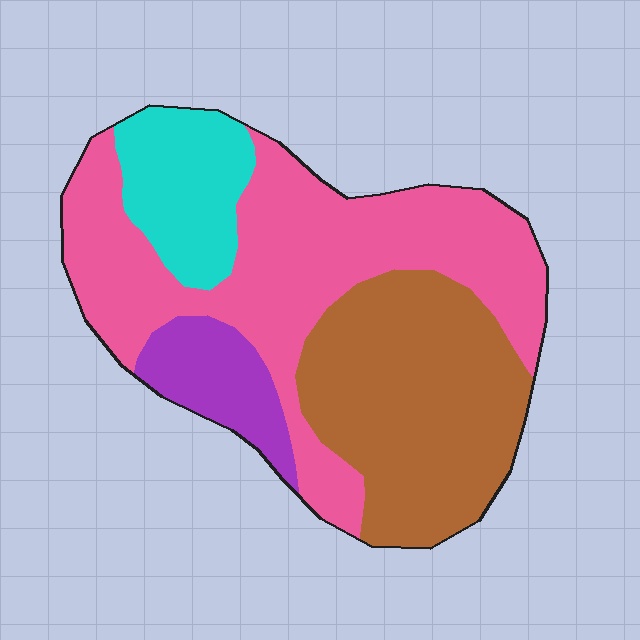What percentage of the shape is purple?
Purple takes up about one tenth (1/10) of the shape.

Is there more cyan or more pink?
Pink.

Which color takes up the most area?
Pink, at roughly 45%.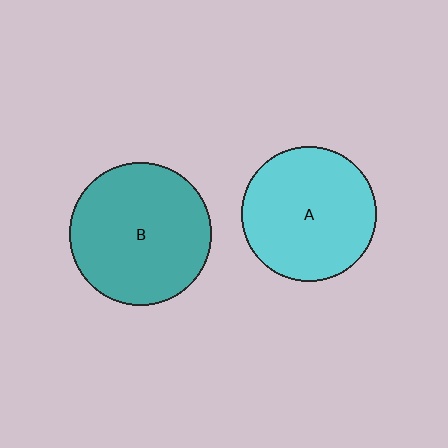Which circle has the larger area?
Circle B (teal).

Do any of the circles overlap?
No, none of the circles overlap.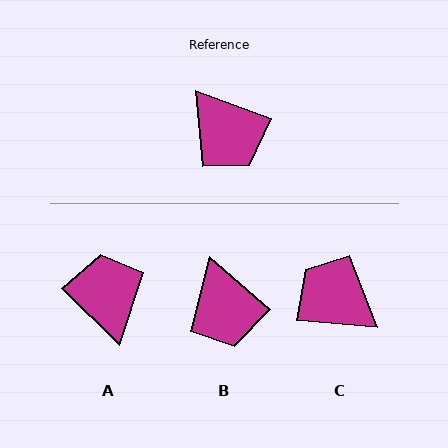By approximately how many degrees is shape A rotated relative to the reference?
Approximately 156 degrees counter-clockwise.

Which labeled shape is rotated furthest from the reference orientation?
C, about 164 degrees away.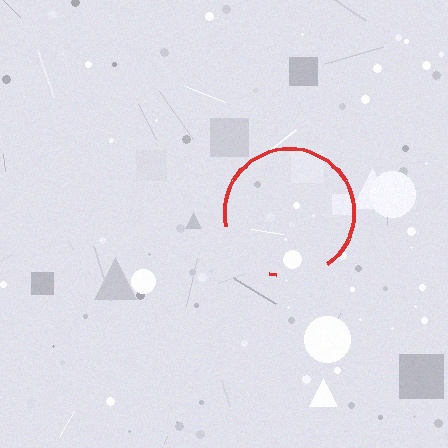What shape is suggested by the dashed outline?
The dashed outline suggests a circle.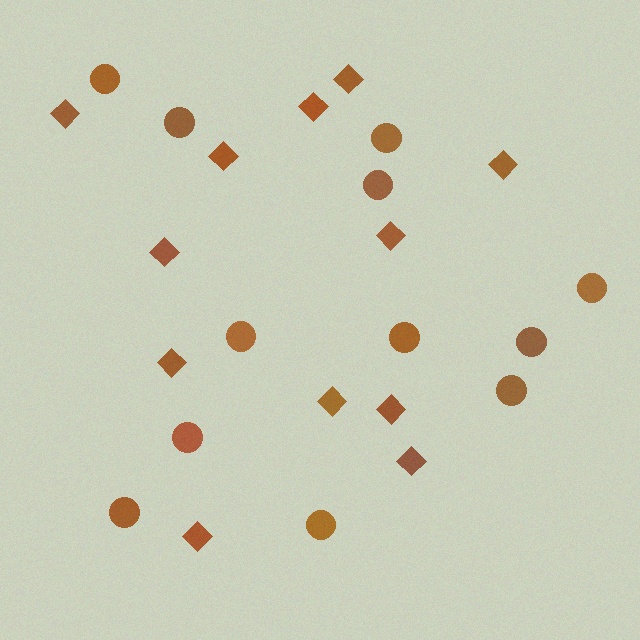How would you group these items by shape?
There are 2 groups: one group of circles (12) and one group of diamonds (12).